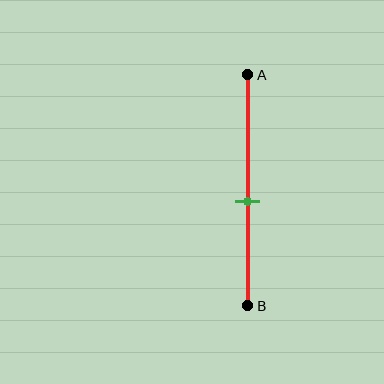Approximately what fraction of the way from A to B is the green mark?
The green mark is approximately 55% of the way from A to B.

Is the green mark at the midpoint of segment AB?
No, the mark is at about 55% from A, not at the 50% midpoint.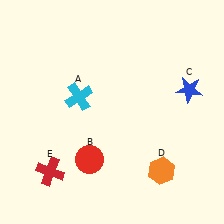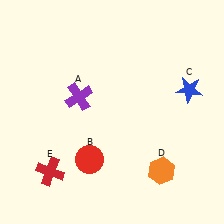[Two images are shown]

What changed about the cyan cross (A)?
In Image 1, A is cyan. In Image 2, it changed to purple.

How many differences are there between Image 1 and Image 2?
There is 1 difference between the two images.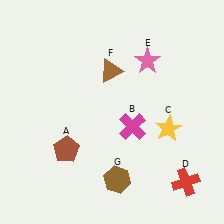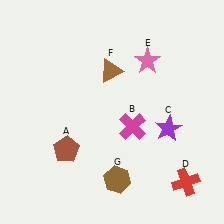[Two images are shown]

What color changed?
The star (C) changed from yellow in Image 1 to purple in Image 2.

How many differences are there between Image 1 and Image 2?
There is 1 difference between the two images.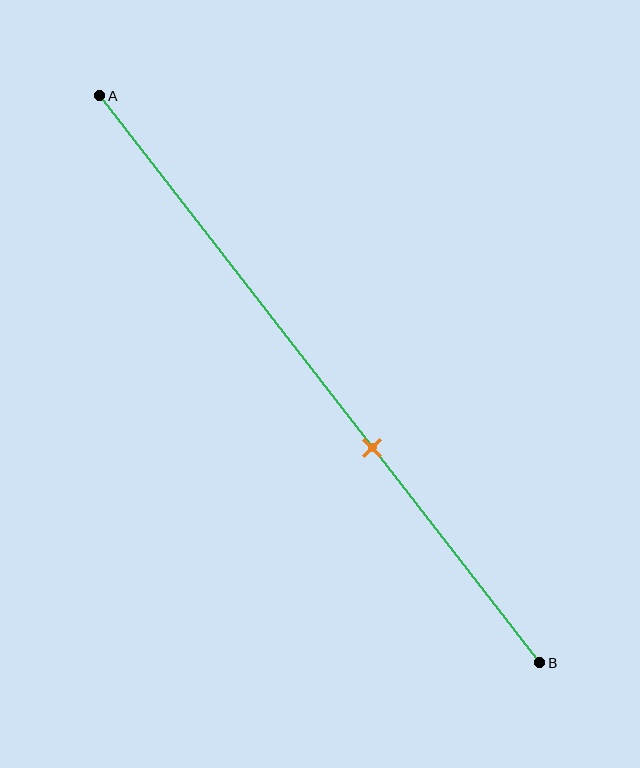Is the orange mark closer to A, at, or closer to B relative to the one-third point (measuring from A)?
The orange mark is closer to point B than the one-third point of segment AB.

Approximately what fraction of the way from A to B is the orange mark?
The orange mark is approximately 60% of the way from A to B.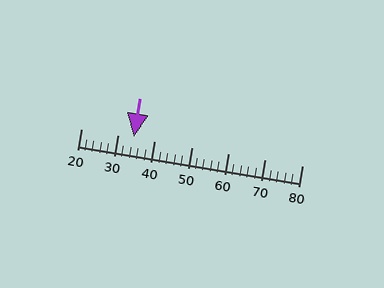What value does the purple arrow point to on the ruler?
The purple arrow points to approximately 34.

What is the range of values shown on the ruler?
The ruler shows values from 20 to 80.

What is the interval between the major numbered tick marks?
The major tick marks are spaced 10 units apart.